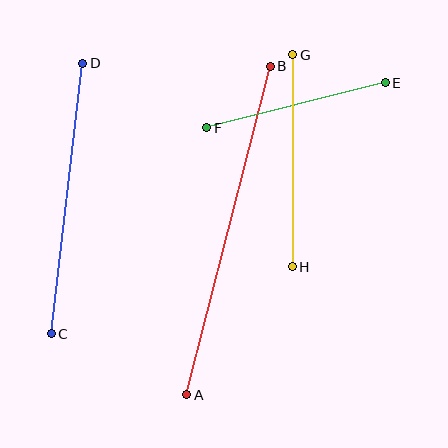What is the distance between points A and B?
The distance is approximately 339 pixels.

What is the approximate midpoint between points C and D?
The midpoint is at approximately (67, 199) pixels.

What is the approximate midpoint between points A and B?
The midpoint is at approximately (229, 230) pixels.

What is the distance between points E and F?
The distance is approximately 184 pixels.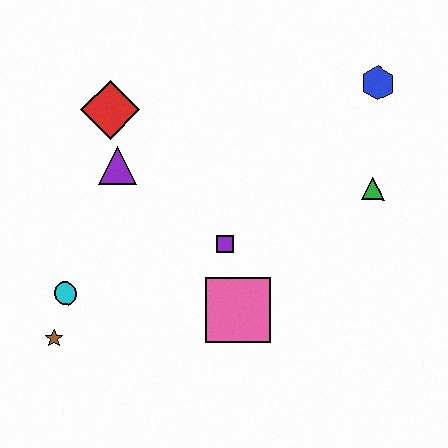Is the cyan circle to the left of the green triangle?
Yes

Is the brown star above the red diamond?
No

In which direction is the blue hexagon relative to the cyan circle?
The blue hexagon is to the right of the cyan circle.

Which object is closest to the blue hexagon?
The green triangle is closest to the blue hexagon.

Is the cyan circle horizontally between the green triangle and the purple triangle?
No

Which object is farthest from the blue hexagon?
The brown star is farthest from the blue hexagon.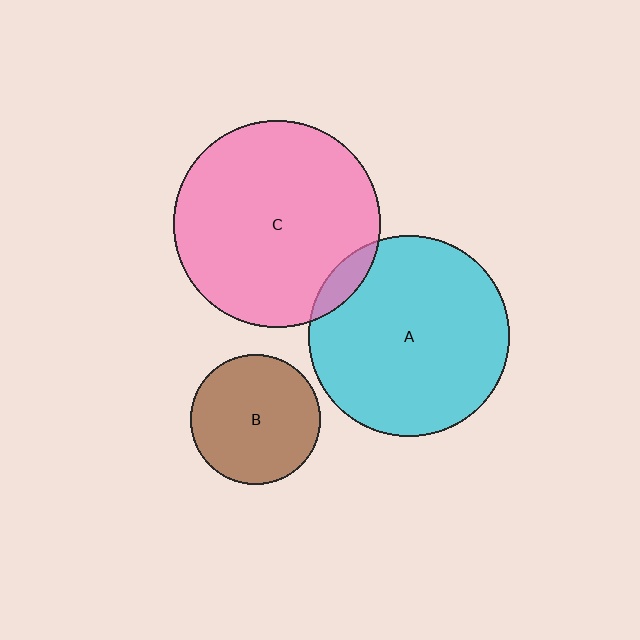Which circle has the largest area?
Circle C (pink).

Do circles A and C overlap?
Yes.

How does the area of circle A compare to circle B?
Approximately 2.4 times.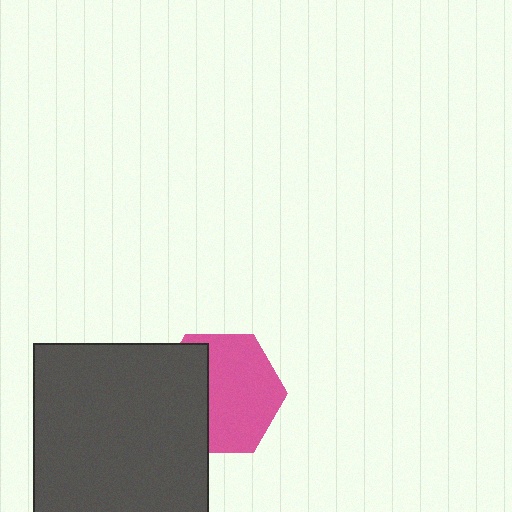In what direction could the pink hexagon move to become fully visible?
The pink hexagon could move right. That would shift it out from behind the dark gray square entirely.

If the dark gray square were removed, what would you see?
You would see the complete pink hexagon.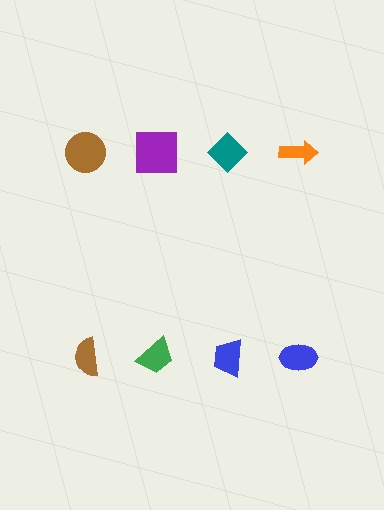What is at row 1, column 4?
An orange arrow.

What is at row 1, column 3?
A teal diamond.